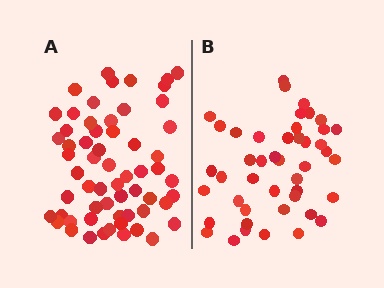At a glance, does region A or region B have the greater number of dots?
Region A (the left region) has more dots.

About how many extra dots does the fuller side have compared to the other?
Region A has approximately 15 more dots than region B.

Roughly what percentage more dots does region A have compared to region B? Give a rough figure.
About 35% more.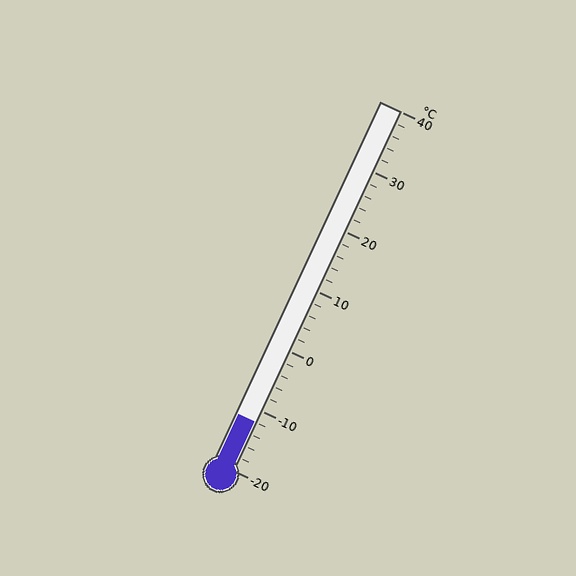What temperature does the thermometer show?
The thermometer shows approximately -12°C.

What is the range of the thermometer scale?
The thermometer scale ranges from -20°C to 40°C.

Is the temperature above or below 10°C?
The temperature is below 10°C.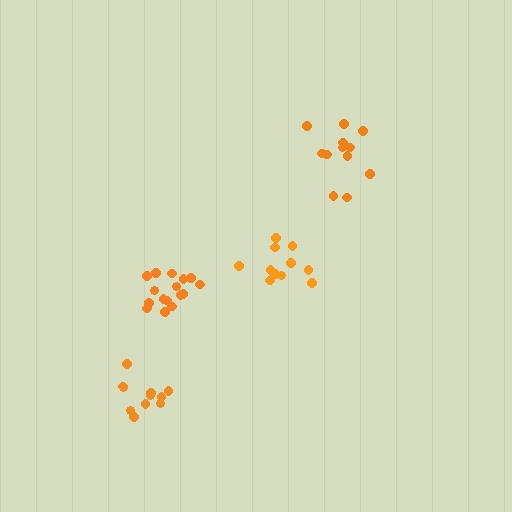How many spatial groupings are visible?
There are 4 spatial groupings.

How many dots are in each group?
Group 1: 11 dots, Group 2: 16 dots, Group 3: 11 dots, Group 4: 12 dots (50 total).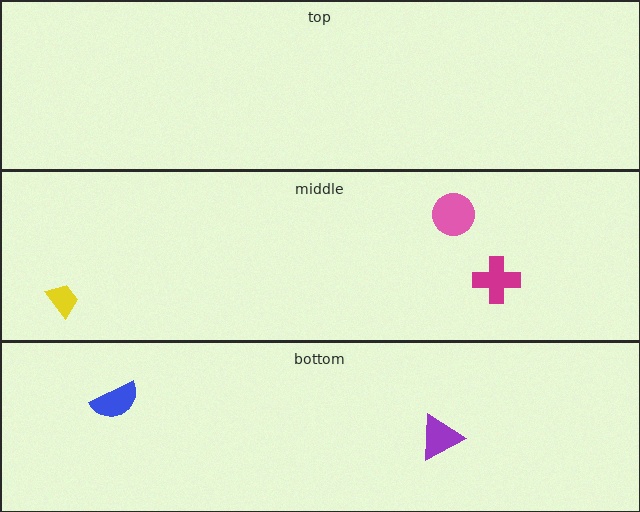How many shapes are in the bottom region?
2.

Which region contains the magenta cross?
The middle region.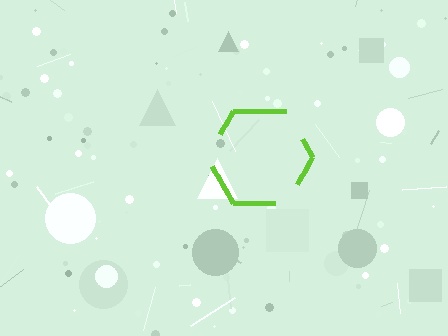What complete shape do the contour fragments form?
The contour fragments form a hexagon.